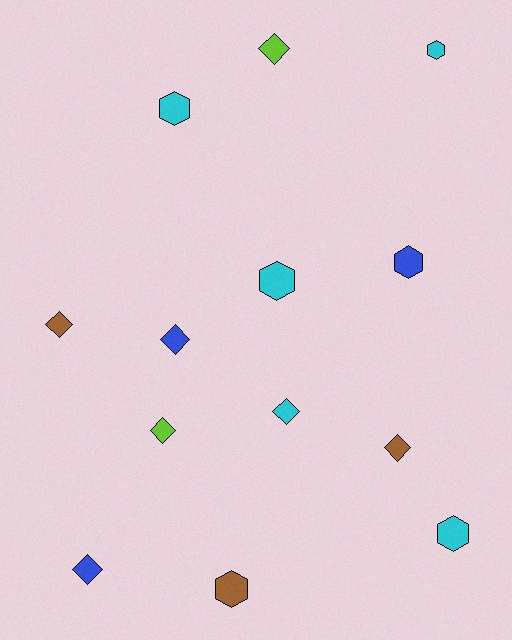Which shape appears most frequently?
Diamond, with 7 objects.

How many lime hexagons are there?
There are no lime hexagons.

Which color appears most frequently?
Cyan, with 5 objects.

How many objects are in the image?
There are 13 objects.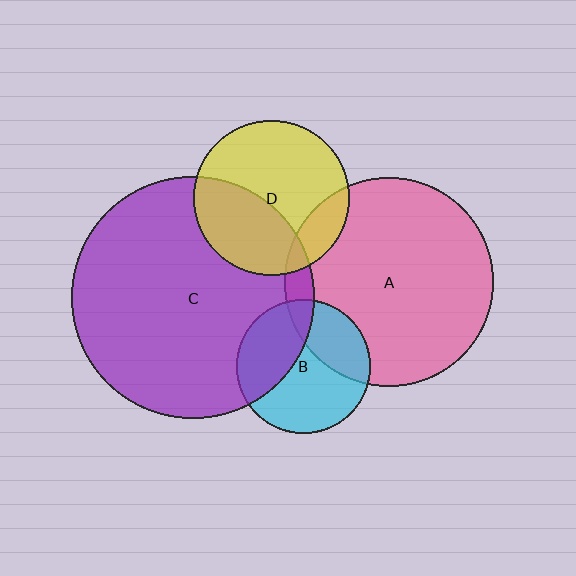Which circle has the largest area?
Circle C (purple).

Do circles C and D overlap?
Yes.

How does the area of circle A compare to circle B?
Approximately 2.5 times.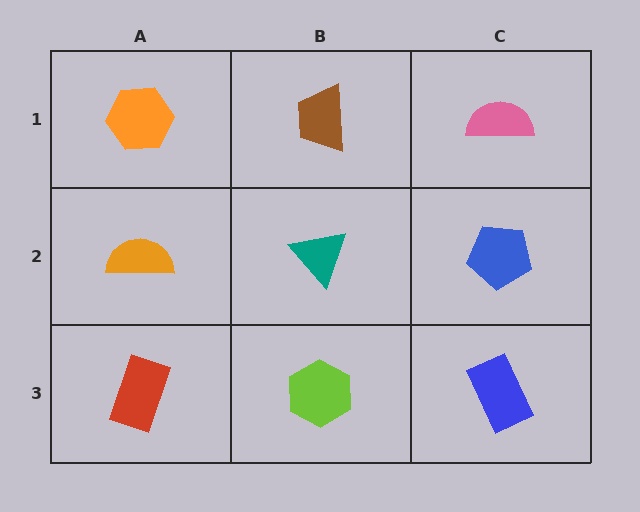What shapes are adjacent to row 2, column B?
A brown trapezoid (row 1, column B), a lime hexagon (row 3, column B), an orange semicircle (row 2, column A), a blue pentagon (row 2, column C).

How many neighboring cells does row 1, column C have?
2.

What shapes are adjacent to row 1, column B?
A teal triangle (row 2, column B), an orange hexagon (row 1, column A), a pink semicircle (row 1, column C).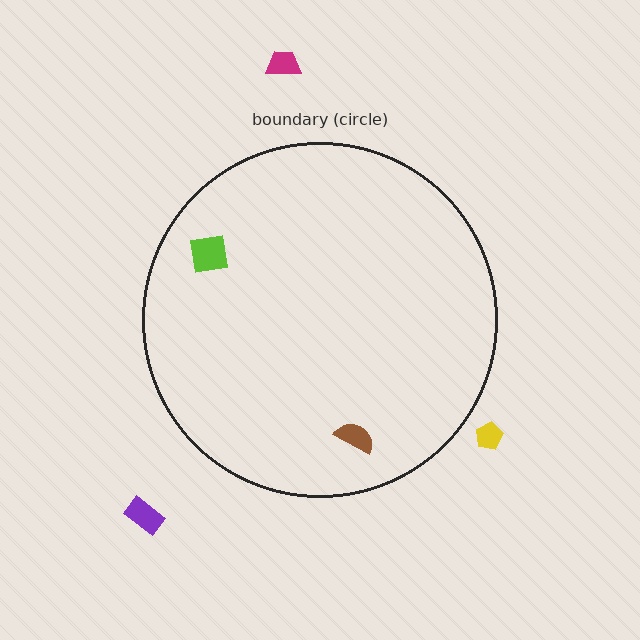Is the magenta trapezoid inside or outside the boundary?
Outside.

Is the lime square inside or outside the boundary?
Inside.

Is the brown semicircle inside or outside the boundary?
Inside.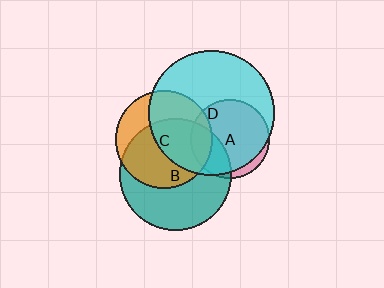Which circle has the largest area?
Circle D (cyan).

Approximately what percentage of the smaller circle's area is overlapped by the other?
Approximately 20%.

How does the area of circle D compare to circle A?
Approximately 2.5 times.